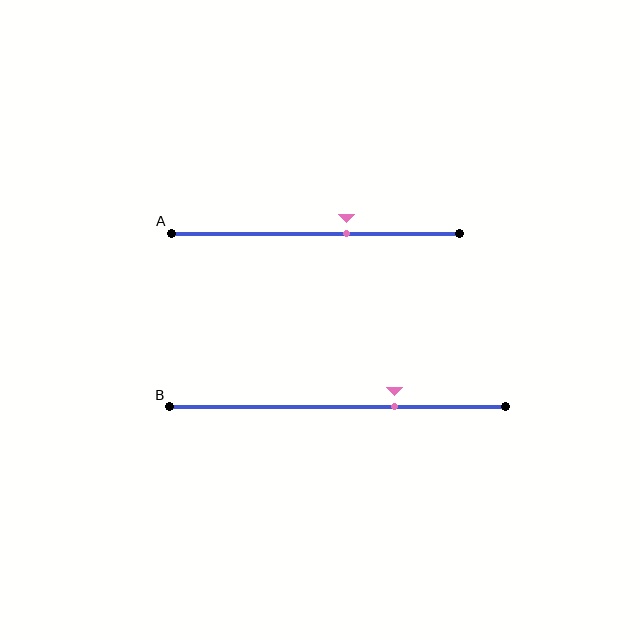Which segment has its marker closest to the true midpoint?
Segment A has its marker closest to the true midpoint.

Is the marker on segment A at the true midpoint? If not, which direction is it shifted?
No, the marker on segment A is shifted to the right by about 11% of the segment length.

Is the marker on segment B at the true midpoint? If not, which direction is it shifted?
No, the marker on segment B is shifted to the right by about 17% of the segment length.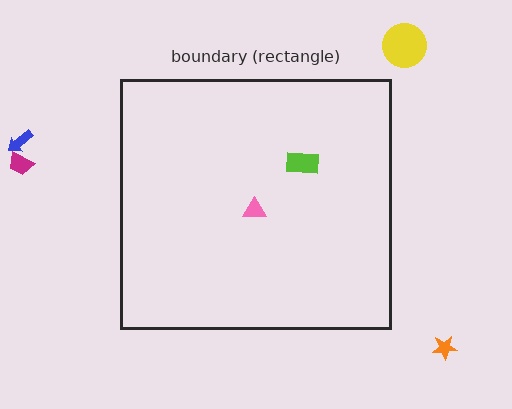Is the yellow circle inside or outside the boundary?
Outside.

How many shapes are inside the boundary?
2 inside, 4 outside.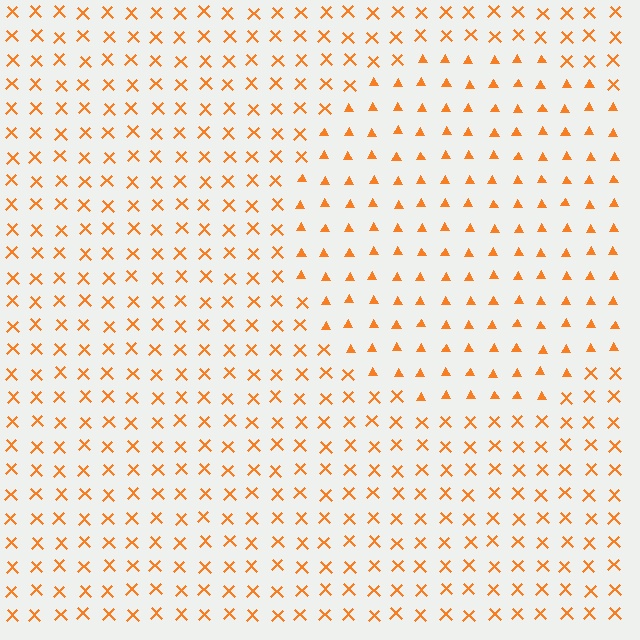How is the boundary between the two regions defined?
The boundary is defined by a change in element shape: triangles inside vs. X marks outside. All elements share the same color and spacing.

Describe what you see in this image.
The image is filled with small orange elements arranged in a uniform grid. A circle-shaped region contains triangles, while the surrounding area contains X marks. The boundary is defined purely by the change in element shape.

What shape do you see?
I see a circle.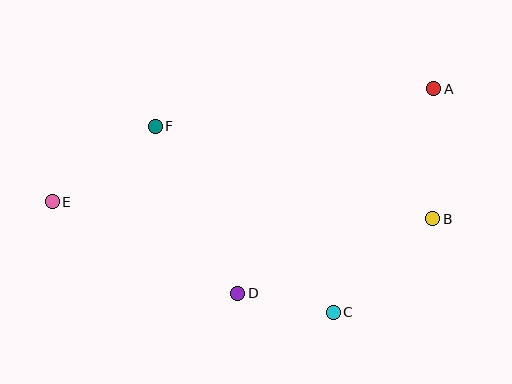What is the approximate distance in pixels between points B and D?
The distance between B and D is approximately 209 pixels.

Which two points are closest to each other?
Points C and D are closest to each other.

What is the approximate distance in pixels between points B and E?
The distance between B and E is approximately 381 pixels.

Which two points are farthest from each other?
Points A and E are farthest from each other.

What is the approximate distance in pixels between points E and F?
The distance between E and F is approximately 128 pixels.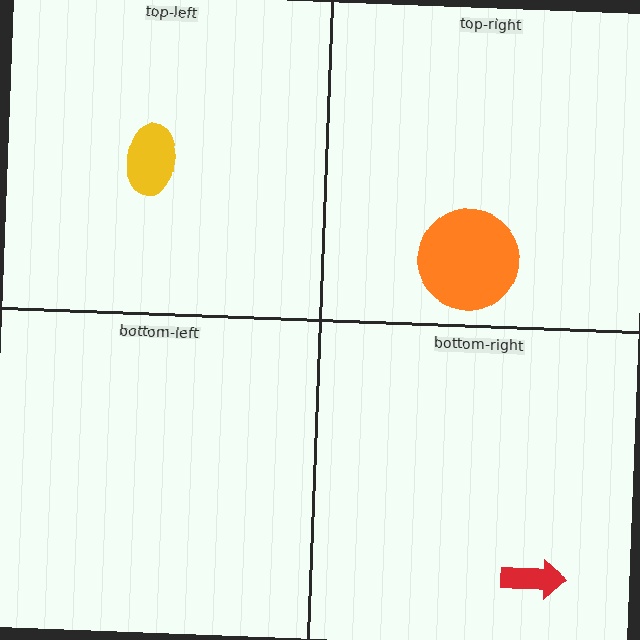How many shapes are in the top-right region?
1.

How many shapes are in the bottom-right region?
1.